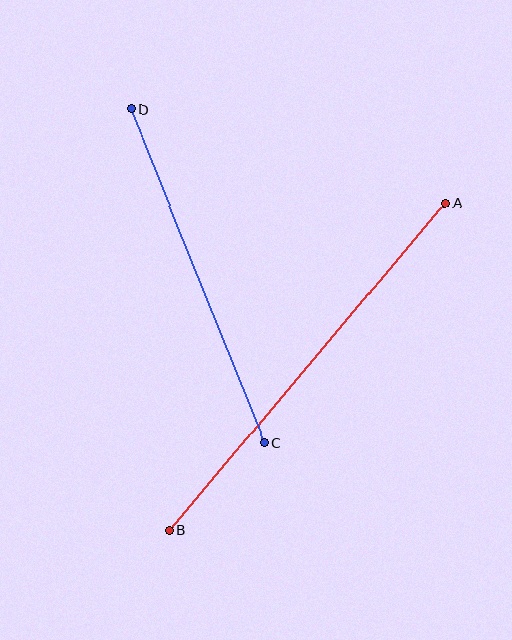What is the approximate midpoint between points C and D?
The midpoint is at approximately (198, 276) pixels.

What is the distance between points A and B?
The distance is approximately 428 pixels.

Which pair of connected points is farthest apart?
Points A and B are farthest apart.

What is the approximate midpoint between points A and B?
The midpoint is at approximately (307, 367) pixels.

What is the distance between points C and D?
The distance is approximately 359 pixels.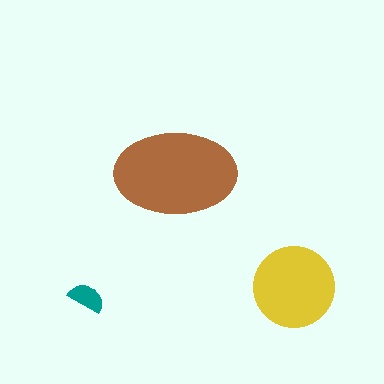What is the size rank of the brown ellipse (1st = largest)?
1st.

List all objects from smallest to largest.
The teal semicircle, the yellow circle, the brown ellipse.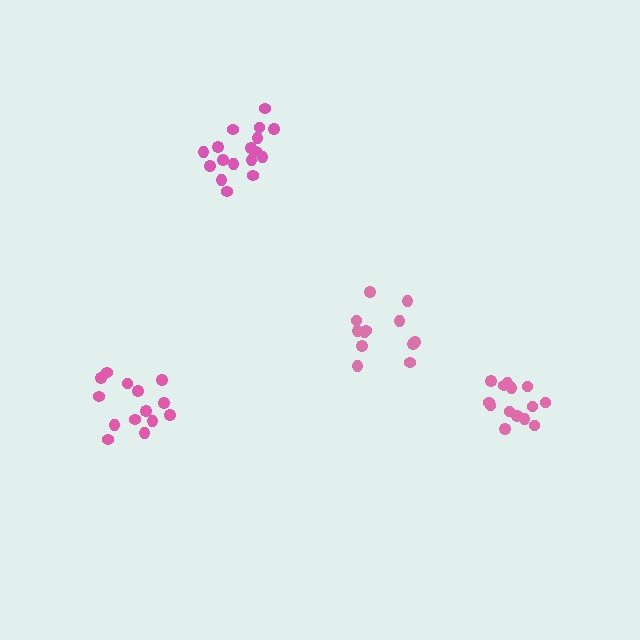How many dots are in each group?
Group 1: 14 dots, Group 2: 17 dots, Group 3: 14 dots, Group 4: 12 dots (57 total).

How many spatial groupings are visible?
There are 4 spatial groupings.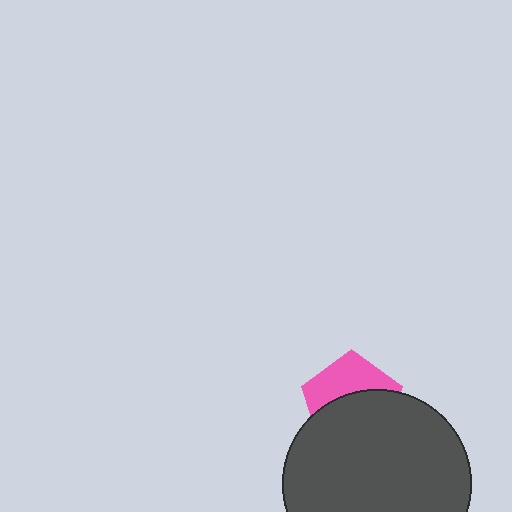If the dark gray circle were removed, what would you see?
You would see the complete pink pentagon.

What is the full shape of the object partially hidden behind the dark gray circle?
The partially hidden object is a pink pentagon.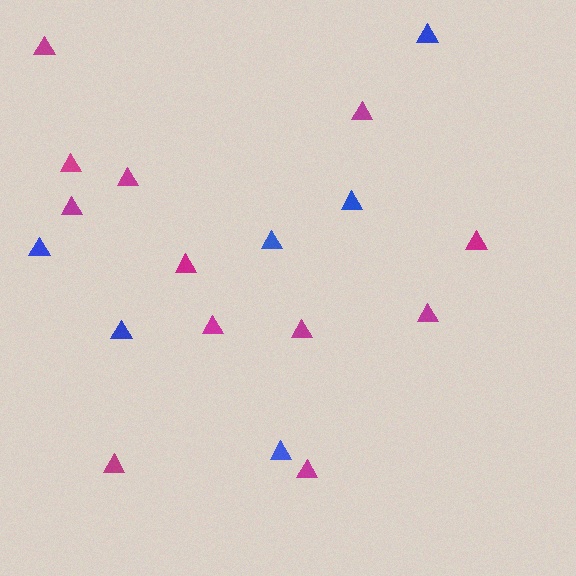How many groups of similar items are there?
There are 2 groups: one group of blue triangles (6) and one group of magenta triangles (12).